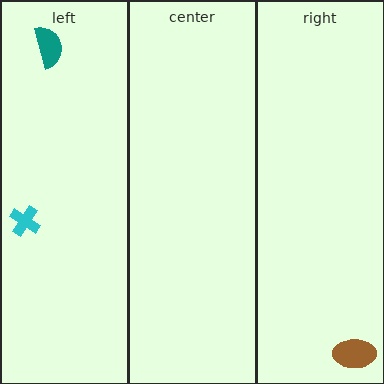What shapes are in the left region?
The teal semicircle, the cyan cross.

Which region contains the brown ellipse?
The right region.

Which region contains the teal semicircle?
The left region.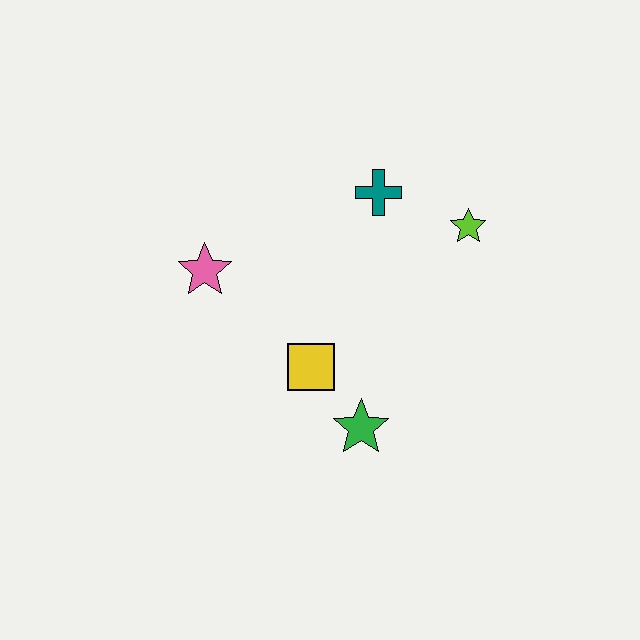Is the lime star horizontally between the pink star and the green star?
No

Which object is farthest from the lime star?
The pink star is farthest from the lime star.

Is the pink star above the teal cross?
No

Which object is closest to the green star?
The yellow square is closest to the green star.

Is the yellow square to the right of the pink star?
Yes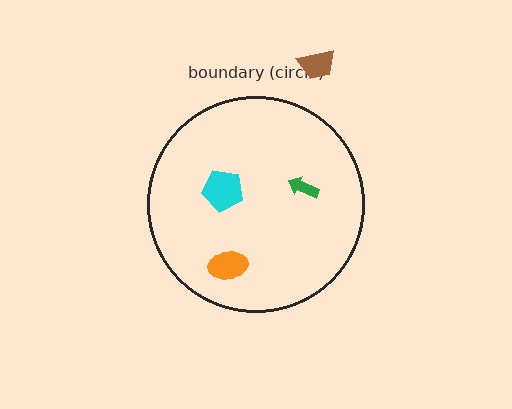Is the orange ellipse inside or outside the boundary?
Inside.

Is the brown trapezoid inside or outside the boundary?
Outside.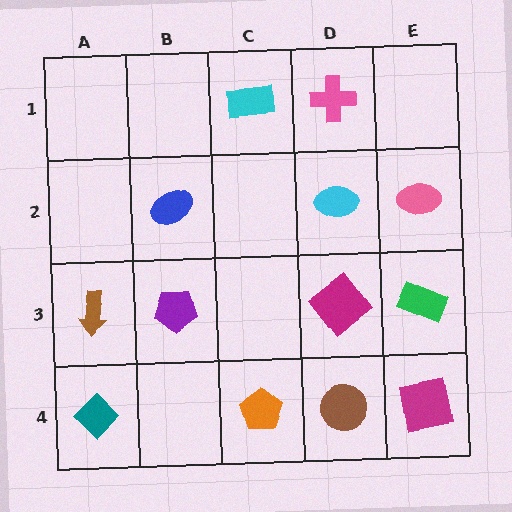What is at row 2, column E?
A pink ellipse.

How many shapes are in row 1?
2 shapes.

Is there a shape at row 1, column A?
No, that cell is empty.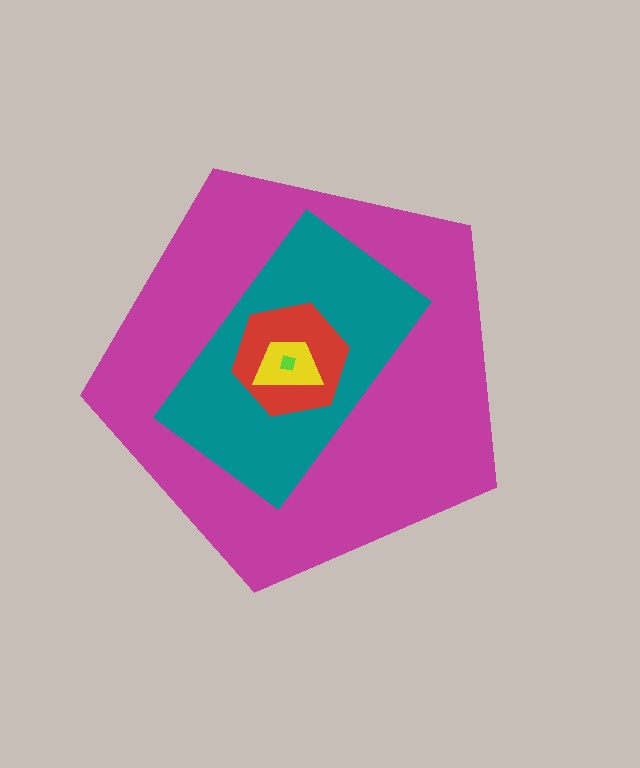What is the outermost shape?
The magenta pentagon.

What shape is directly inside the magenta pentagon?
The teal rectangle.